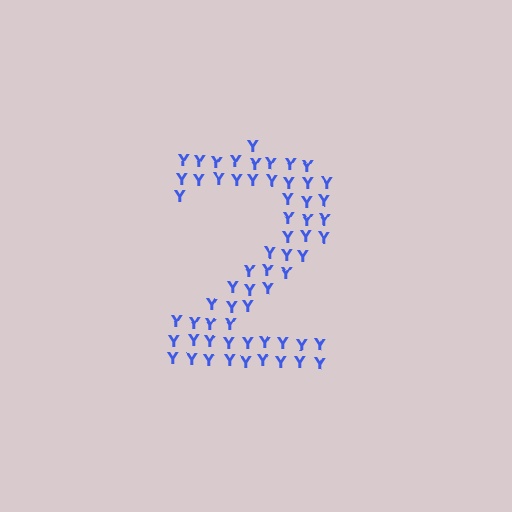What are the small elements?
The small elements are letter Y's.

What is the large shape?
The large shape is the digit 2.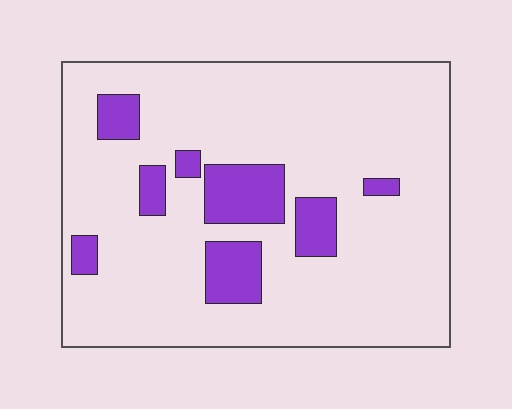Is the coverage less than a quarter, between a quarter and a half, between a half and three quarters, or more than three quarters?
Less than a quarter.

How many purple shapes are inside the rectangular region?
8.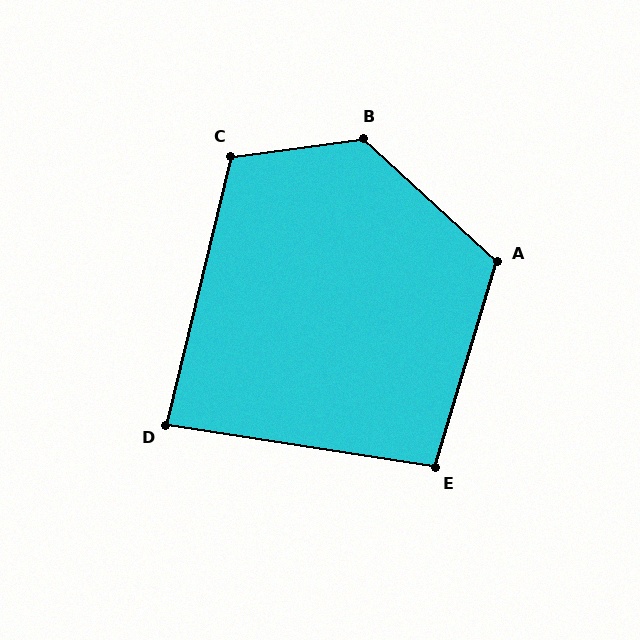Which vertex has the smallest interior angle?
D, at approximately 85 degrees.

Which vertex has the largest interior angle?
B, at approximately 130 degrees.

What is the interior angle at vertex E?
Approximately 98 degrees (obtuse).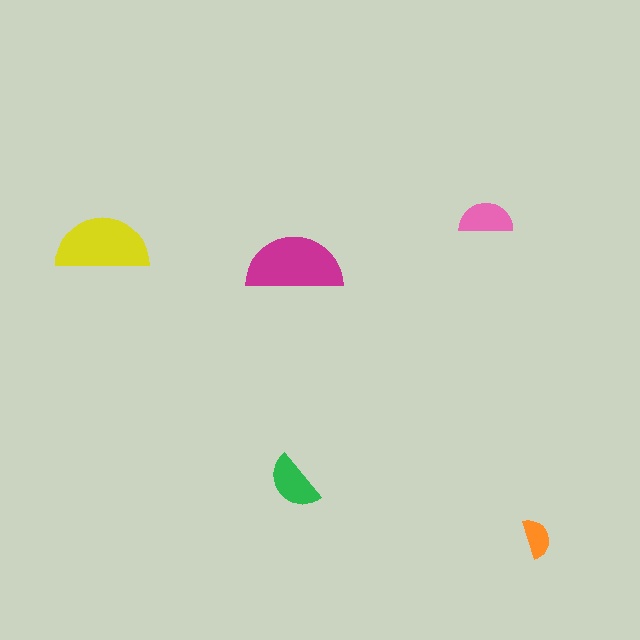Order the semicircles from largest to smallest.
the magenta one, the yellow one, the green one, the pink one, the orange one.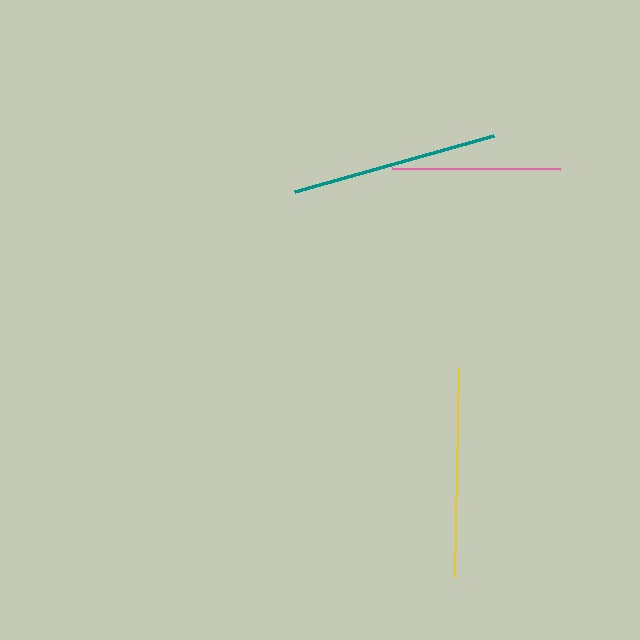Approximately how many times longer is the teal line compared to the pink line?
The teal line is approximately 1.2 times the length of the pink line.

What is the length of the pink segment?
The pink segment is approximately 168 pixels long.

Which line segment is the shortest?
The pink line is the shortest at approximately 168 pixels.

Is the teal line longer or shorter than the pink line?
The teal line is longer than the pink line.